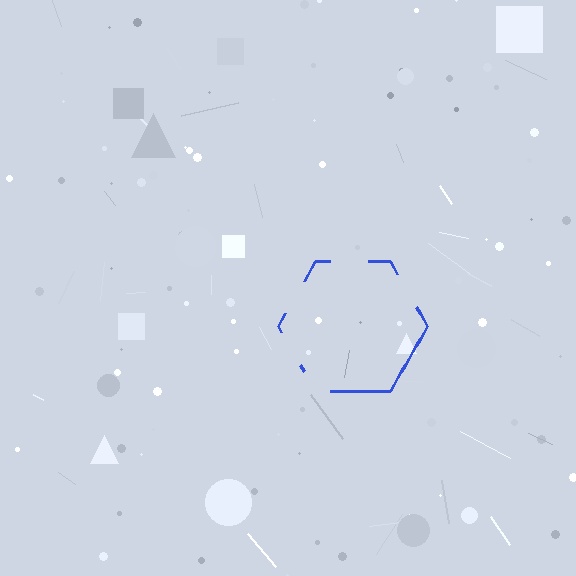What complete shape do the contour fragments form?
The contour fragments form a hexagon.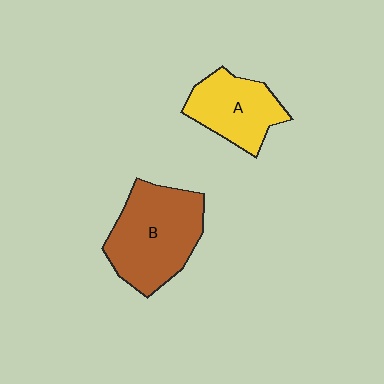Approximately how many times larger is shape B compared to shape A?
Approximately 1.5 times.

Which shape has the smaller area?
Shape A (yellow).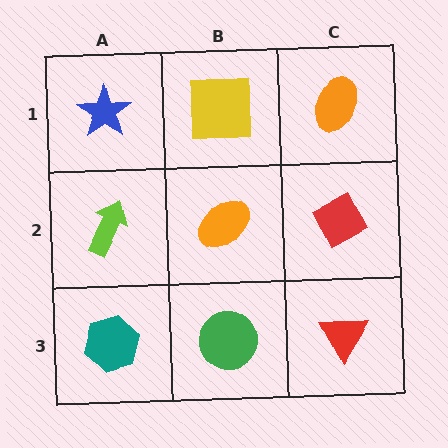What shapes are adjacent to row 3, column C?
A red diamond (row 2, column C), a green circle (row 3, column B).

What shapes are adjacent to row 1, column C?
A red diamond (row 2, column C), a yellow square (row 1, column B).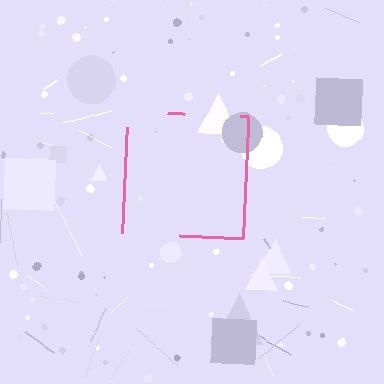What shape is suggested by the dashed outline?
The dashed outline suggests a square.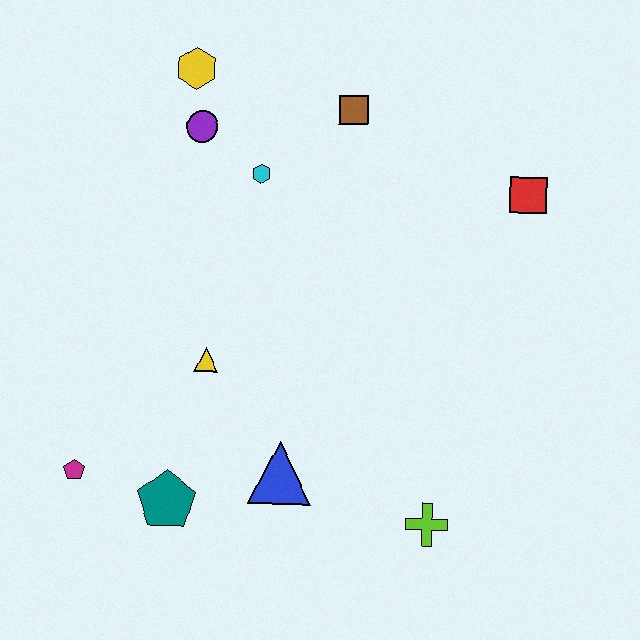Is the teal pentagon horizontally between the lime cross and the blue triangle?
No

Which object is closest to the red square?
The brown square is closest to the red square.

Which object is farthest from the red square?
The magenta pentagon is farthest from the red square.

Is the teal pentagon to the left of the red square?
Yes